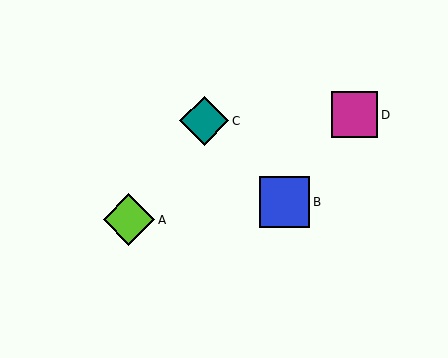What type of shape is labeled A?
Shape A is a lime diamond.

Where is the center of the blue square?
The center of the blue square is at (285, 202).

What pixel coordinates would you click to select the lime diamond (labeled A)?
Click at (129, 220) to select the lime diamond A.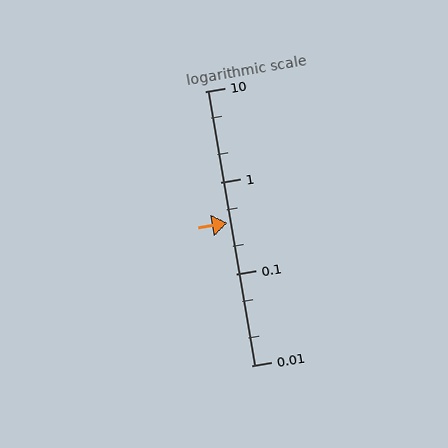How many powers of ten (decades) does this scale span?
The scale spans 3 decades, from 0.01 to 10.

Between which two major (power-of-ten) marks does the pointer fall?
The pointer is between 0.1 and 1.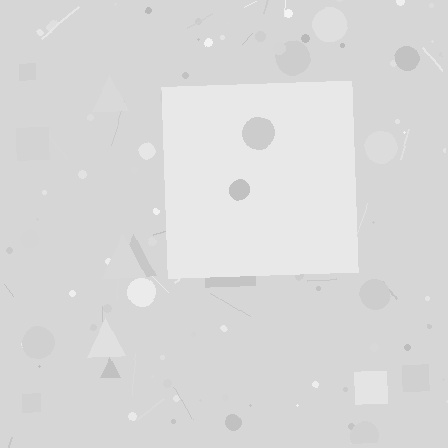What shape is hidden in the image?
A square is hidden in the image.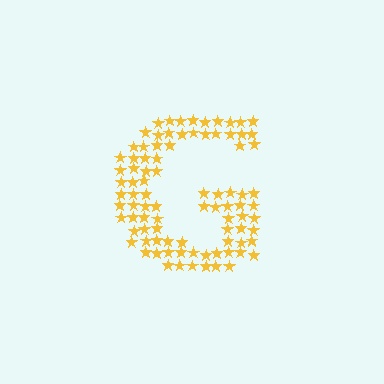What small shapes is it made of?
It is made of small stars.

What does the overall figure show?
The overall figure shows the letter G.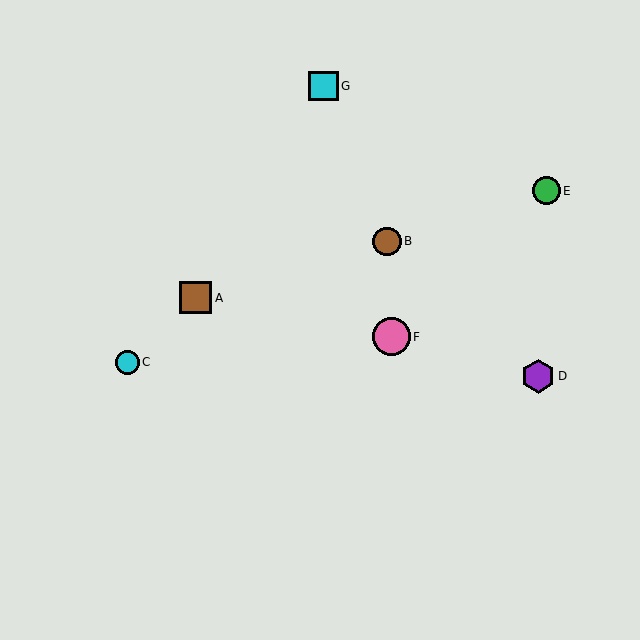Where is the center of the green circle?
The center of the green circle is at (546, 191).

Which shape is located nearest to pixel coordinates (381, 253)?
The brown circle (labeled B) at (387, 241) is nearest to that location.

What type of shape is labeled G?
Shape G is a cyan square.